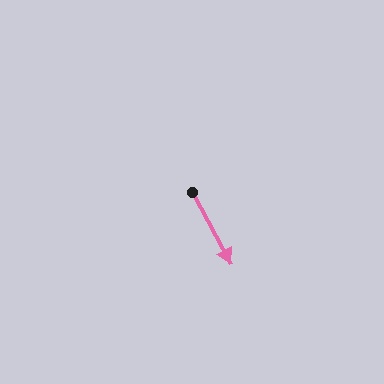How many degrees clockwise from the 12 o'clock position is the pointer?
Approximately 151 degrees.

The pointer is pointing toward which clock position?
Roughly 5 o'clock.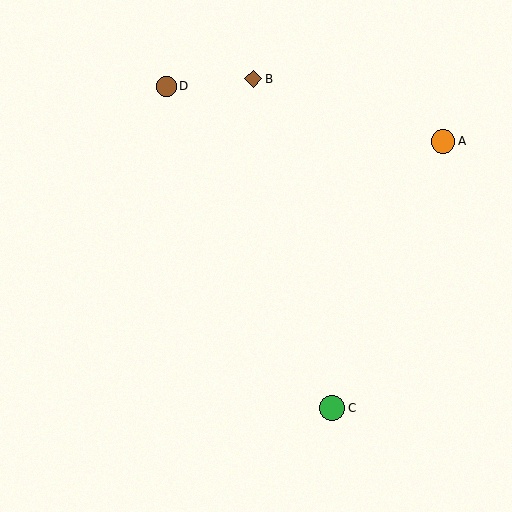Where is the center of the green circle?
The center of the green circle is at (332, 408).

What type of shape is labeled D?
Shape D is a brown circle.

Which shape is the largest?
The green circle (labeled C) is the largest.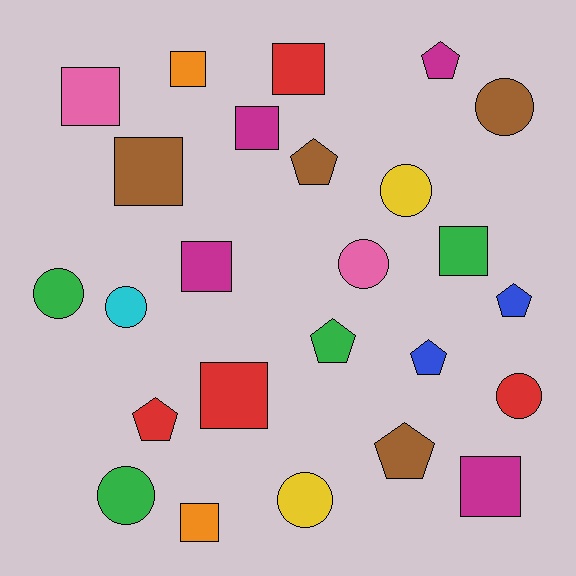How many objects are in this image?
There are 25 objects.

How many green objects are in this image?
There are 4 green objects.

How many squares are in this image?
There are 10 squares.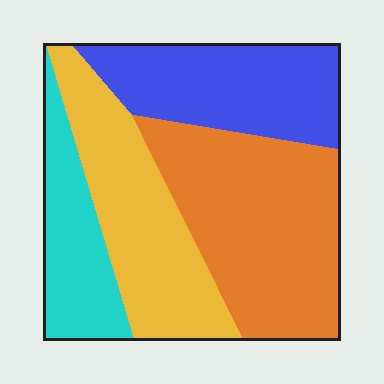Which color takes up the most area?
Orange, at roughly 35%.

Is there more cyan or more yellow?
Yellow.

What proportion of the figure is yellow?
Yellow takes up about one quarter (1/4) of the figure.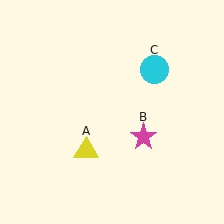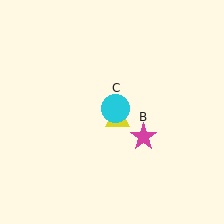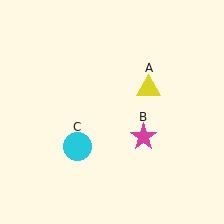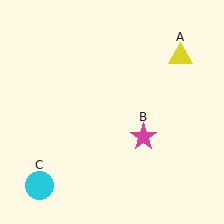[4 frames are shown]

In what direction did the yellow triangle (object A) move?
The yellow triangle (object A) moved up and to the right.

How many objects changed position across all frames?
2 objects changed position: yellow triangle (object A), cyan circle (object C).